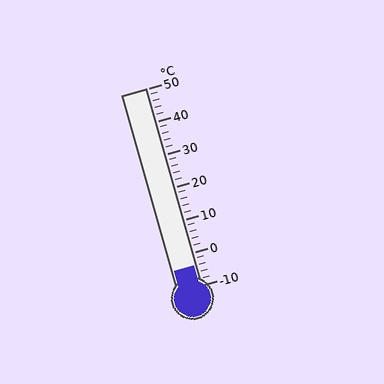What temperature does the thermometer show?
The thermometer shows approximately -4°C.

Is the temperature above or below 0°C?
The temperature is below 0°C.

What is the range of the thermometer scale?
The thermometer scale ranges from -10°C to 50°C.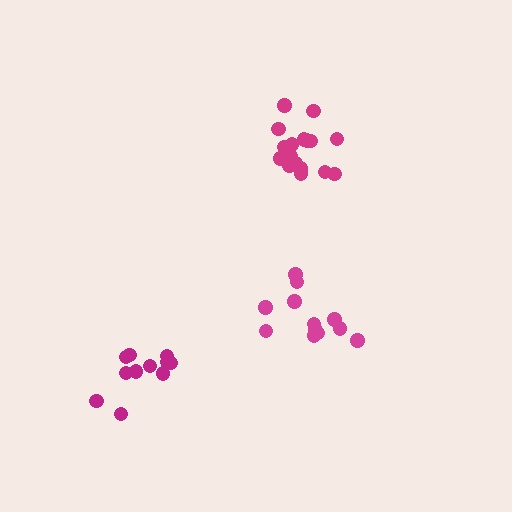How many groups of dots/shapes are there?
There are 3 groups.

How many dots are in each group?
Group 1: 17 dots, Group 2: 12 dots, Group 3: 11 dots (40 total).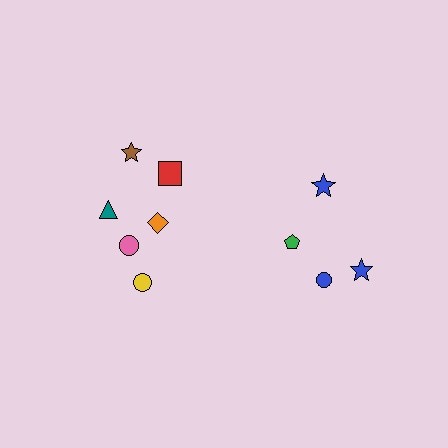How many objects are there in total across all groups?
There are 10 objects.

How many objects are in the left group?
There are 6 objects.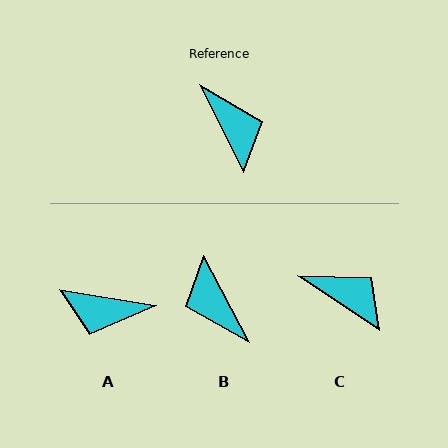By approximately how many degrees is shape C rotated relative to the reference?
Approximately 29 degrees counter-clockwise.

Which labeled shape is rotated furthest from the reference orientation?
B, about 179 degrees away.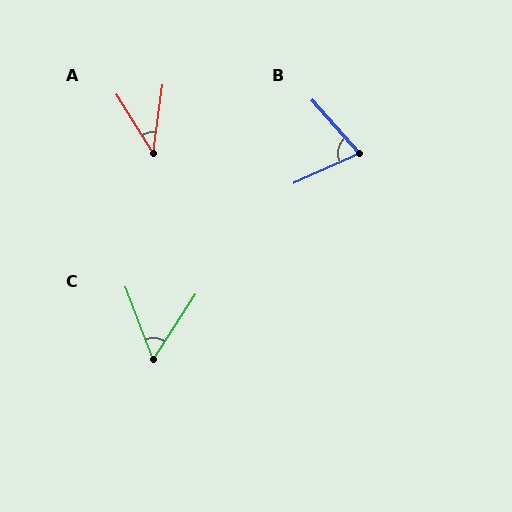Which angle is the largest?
B, at approximately 72 degrees.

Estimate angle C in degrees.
Approximately 54 degrees.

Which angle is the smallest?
A, at approximately 40 degrees.